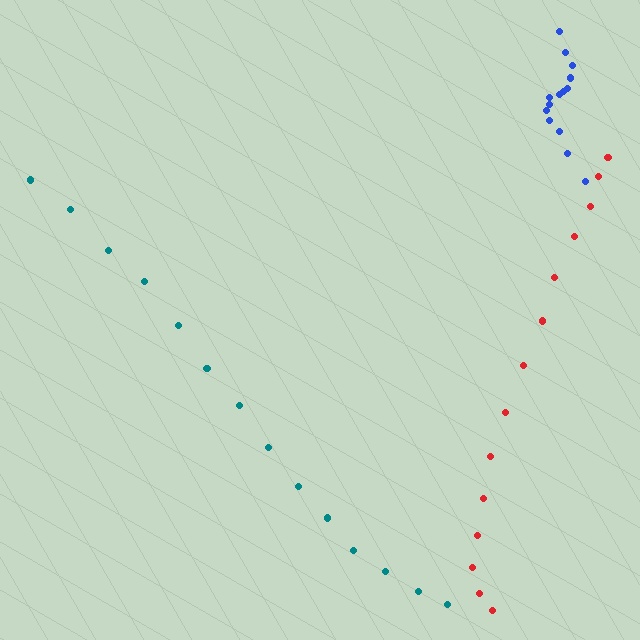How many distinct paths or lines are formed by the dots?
There are 3 distinct paths.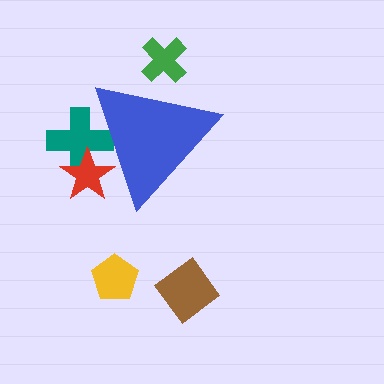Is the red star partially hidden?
Yes, the red star is partially hidden behind the blue triangle.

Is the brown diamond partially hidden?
No, the brown diamond is fully visible.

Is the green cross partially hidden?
Yes, the green cross is partially hidden behind the blue triangle.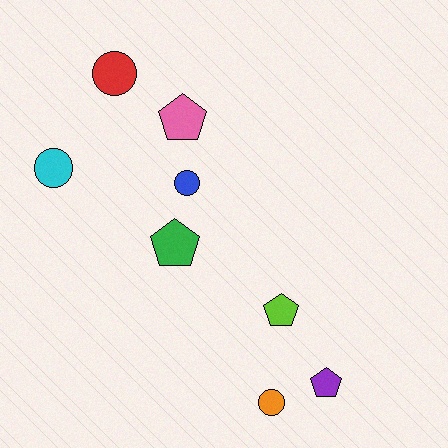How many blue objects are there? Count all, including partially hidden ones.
There is 1 blue object.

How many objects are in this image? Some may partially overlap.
There are 8 objects.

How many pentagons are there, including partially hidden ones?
There are 4 pentagons.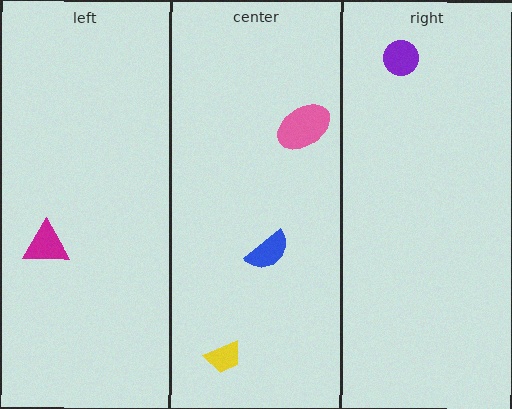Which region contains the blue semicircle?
The center region.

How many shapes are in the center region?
3.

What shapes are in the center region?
The pink ellipse, the yellow trapezoid, the blue semicircle.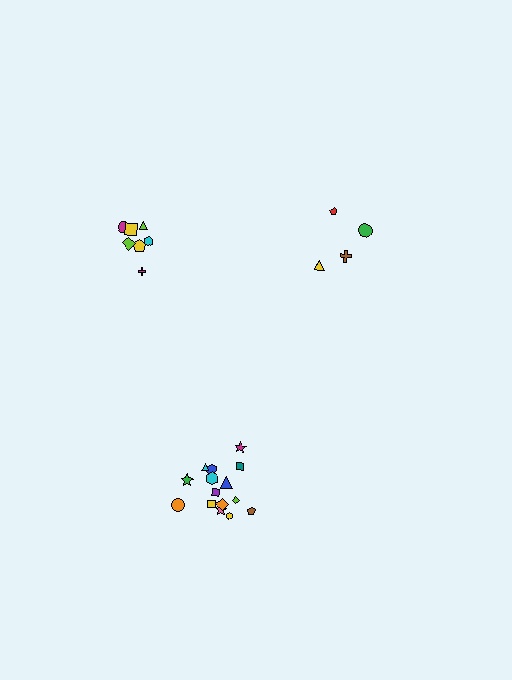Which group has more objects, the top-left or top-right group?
The top-left group.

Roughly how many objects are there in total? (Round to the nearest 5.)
Roughly 25 objects in total.